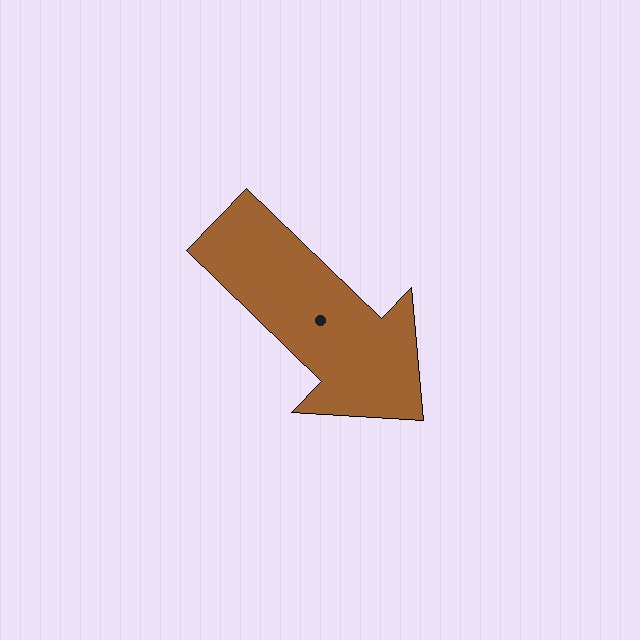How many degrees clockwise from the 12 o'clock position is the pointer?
Approximately 134 degrees.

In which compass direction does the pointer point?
Southeast.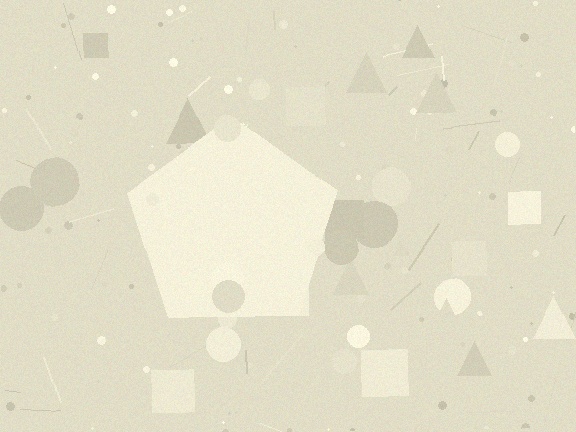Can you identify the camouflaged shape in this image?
The camouflaged shape is a pentagon.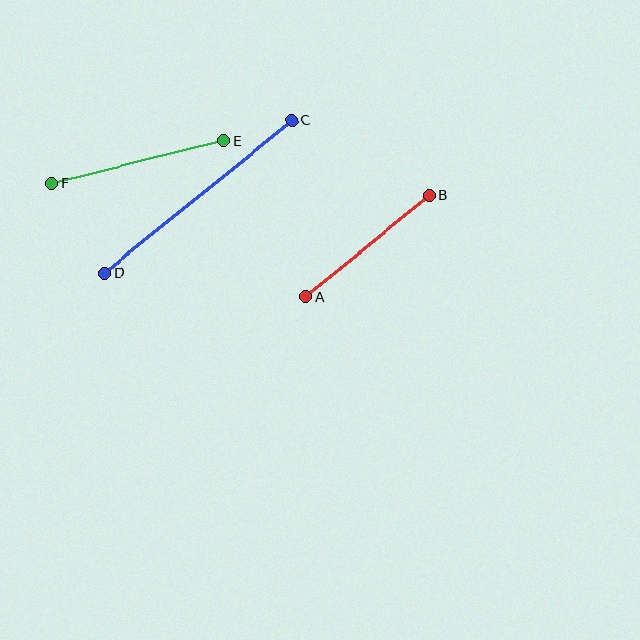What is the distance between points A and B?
The distance is approximately 160 pixels.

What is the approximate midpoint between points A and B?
The midpoint is at approximately (367, 246) pixels.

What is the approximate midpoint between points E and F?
The midpoint is at approximately (138, 162) pixels.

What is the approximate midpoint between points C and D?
The midpoint is at approximately (198, 197) pixels.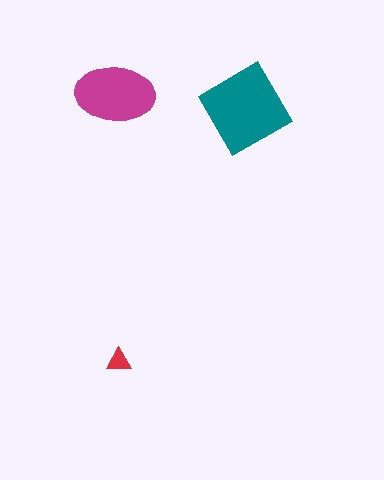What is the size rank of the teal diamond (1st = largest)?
1st.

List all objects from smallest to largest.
The red triangle, the magenta ellipse, the teal diamond.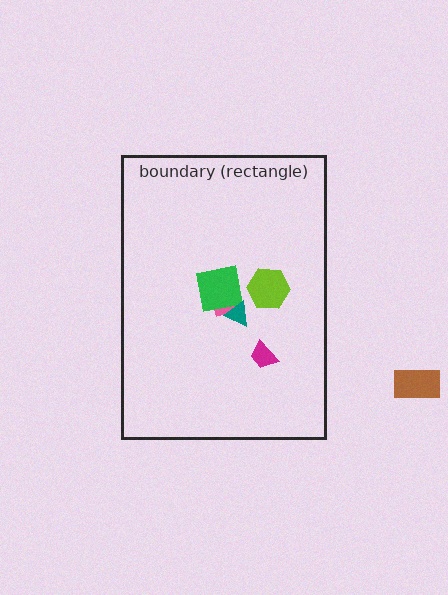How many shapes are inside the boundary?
5 inside, 1 outside.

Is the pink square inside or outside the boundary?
Inside.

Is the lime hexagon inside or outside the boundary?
Inside.